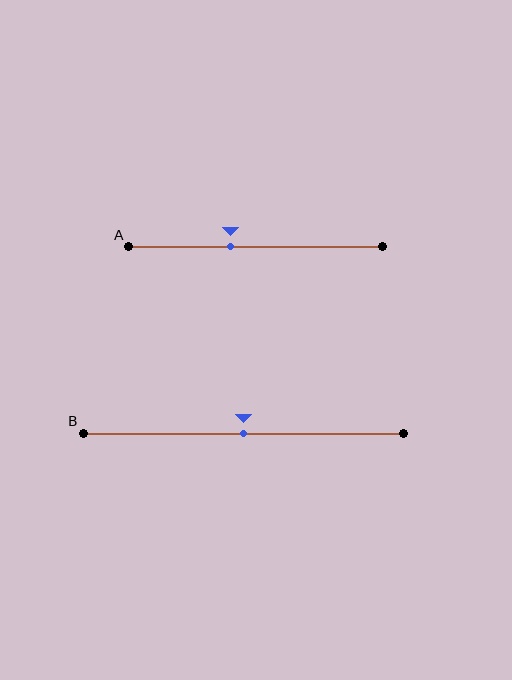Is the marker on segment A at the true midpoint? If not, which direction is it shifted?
No, the marker on segment A is shifted to the left by about 10% of the segment length.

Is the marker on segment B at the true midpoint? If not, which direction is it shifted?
Yes, the marker on segment B is at the true midpoint.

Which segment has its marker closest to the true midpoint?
Segment B has its marker closest to the true midpoint.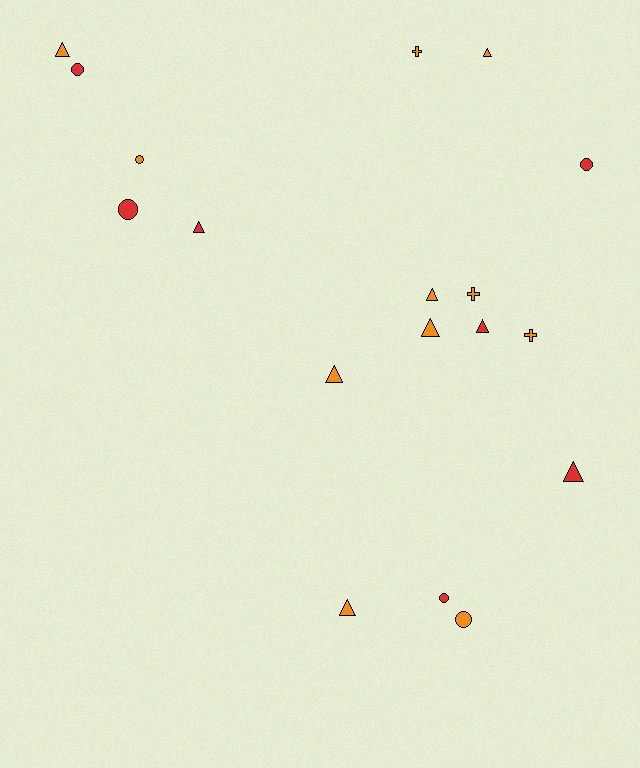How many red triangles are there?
There are 3 red triangles.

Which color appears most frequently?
Orange, with 11 objects.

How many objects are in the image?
There are 18 objects.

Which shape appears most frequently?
Triangle, with 9 objects.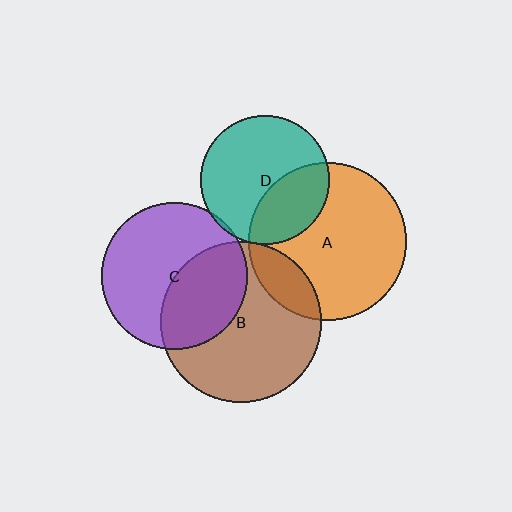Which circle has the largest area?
Circle B (brown).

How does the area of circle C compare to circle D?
Approximately 1.3 times.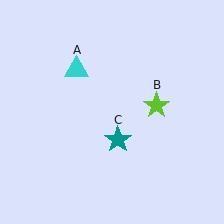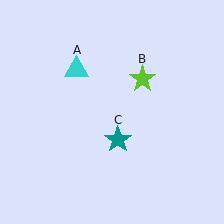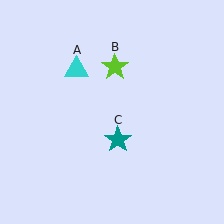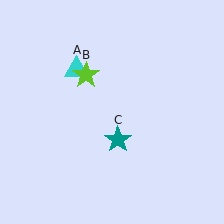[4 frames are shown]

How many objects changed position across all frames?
1 object changed position: lime star (object B).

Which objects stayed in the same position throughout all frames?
Cyan triangle (object A) and teal star (object C) remained stationary.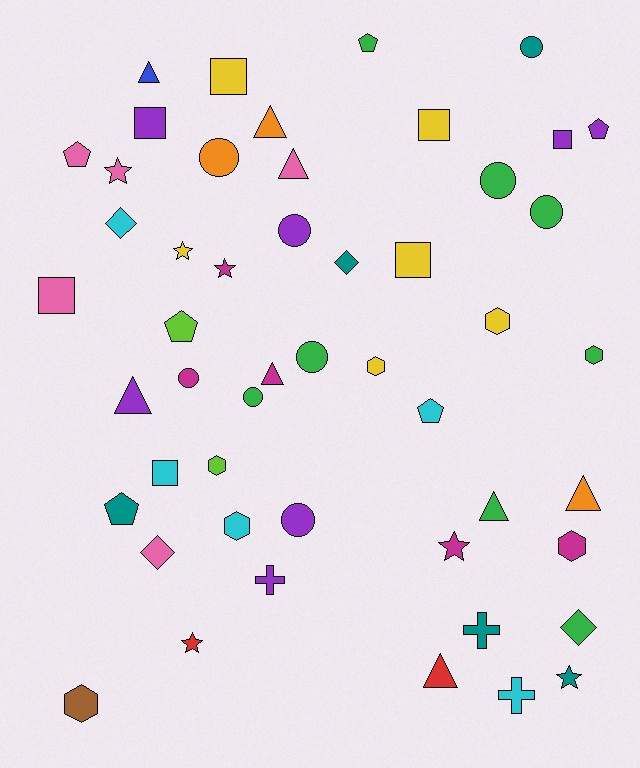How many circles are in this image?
There are 9 circles.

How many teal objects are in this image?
There are 5 teal objects.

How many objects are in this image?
There are 50 objects.